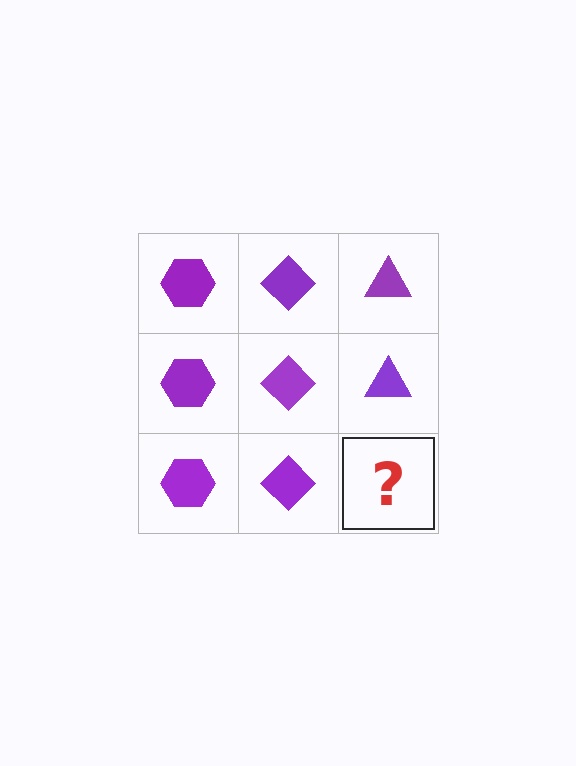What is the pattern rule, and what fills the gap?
The rule is that each column has a consistent shape. The gap should be filled with a purple triangle.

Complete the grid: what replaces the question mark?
The question mark should be replaced with a purple triangle.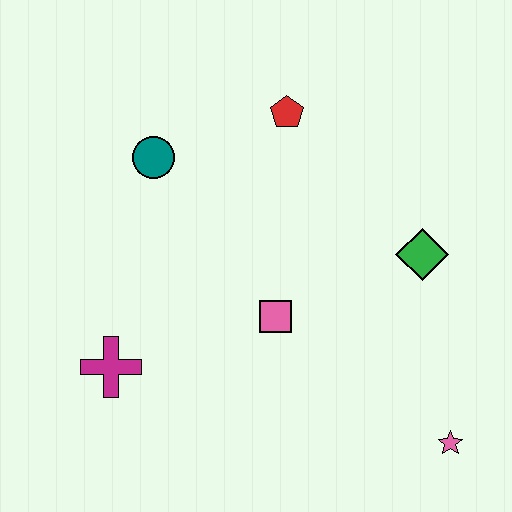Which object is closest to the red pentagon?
The teal circle is closest to the red pentagon.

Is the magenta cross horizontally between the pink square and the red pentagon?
No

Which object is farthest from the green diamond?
The magenta cross is farthest from the green diamond.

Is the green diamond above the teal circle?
No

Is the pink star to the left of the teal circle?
No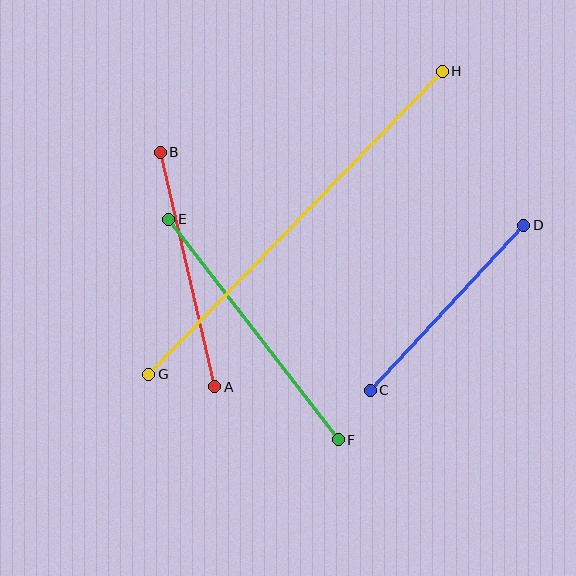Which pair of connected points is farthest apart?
Points G and H are farthest apart.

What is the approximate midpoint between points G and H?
The midpoint is at approximately (296, 223) pixels.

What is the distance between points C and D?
The distance is approximately 225 pixels.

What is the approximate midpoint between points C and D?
The midpoint is at approximately (447, 308) pixels.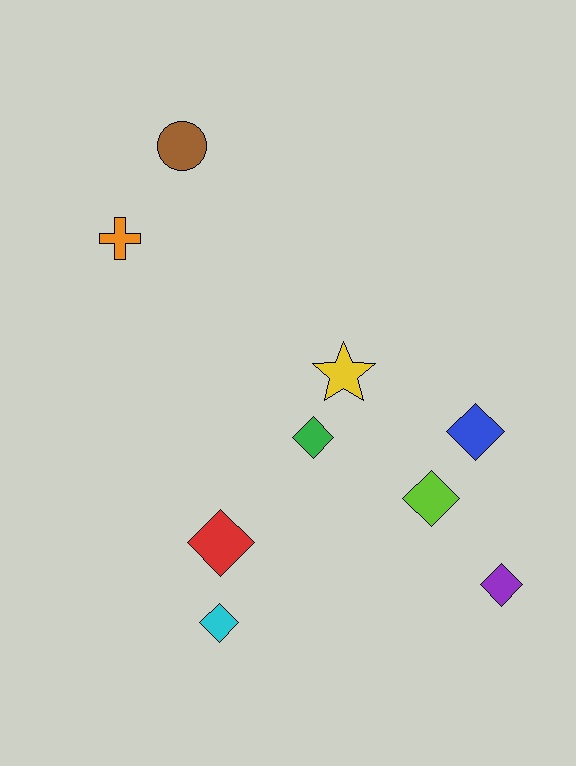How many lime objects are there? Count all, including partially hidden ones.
There is 1 lime object.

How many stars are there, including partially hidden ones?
There is 1 star.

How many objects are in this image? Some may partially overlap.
There are 9 objects.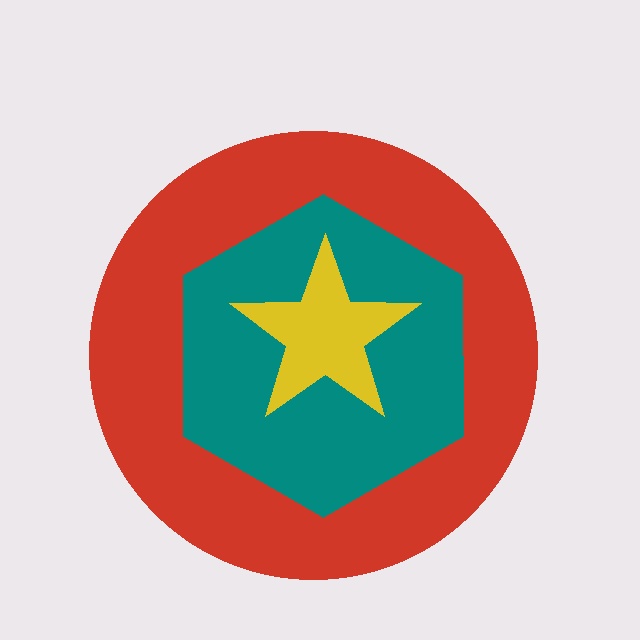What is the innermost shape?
The yellow star.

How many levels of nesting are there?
3.